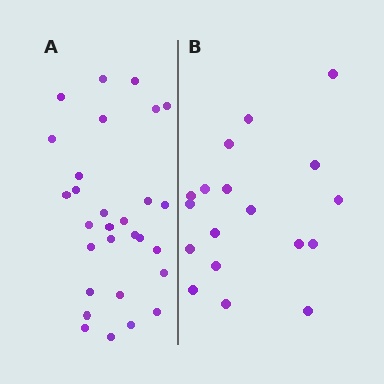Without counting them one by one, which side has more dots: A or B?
Region A (the left region) has more dots.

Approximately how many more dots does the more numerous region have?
Region A has roughly 12 or so more dots than region B.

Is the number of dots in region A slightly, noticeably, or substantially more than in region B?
Region A has substantially more. The ratio is roughly 1.6 to 1.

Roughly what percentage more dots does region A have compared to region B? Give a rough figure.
About 60% more.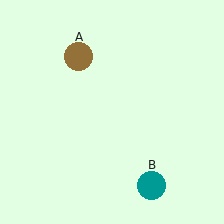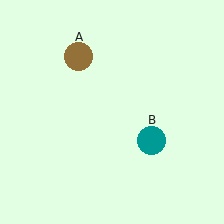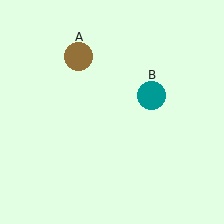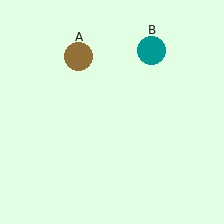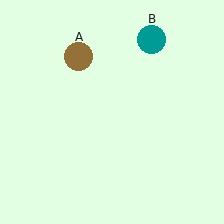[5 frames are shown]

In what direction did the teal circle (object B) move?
The teal circle (object B) moved up.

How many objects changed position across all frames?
1 object changed position: teal circle (object B).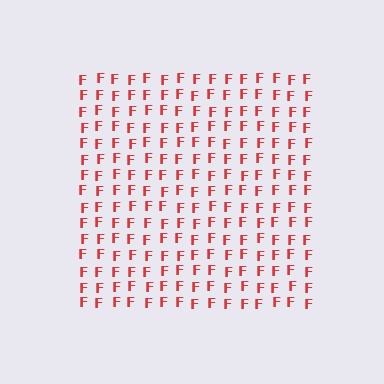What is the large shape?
The large shape is a square.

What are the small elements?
The small elements are letter F's.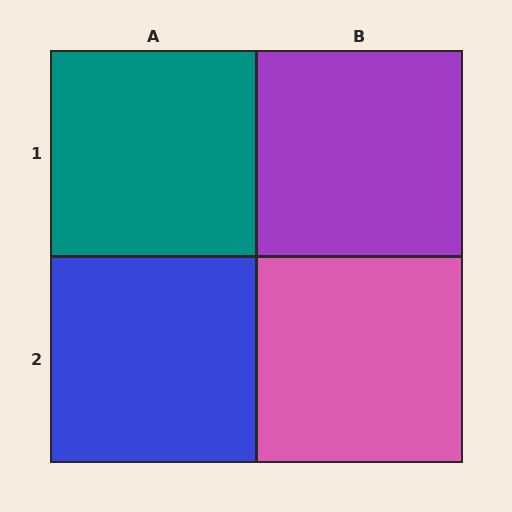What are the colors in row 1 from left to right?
Teal, purple.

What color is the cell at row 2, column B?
Pink.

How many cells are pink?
1 cell is pink.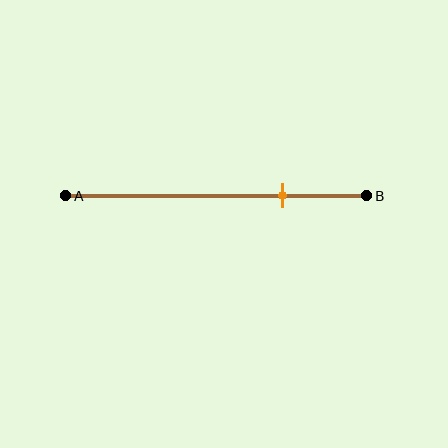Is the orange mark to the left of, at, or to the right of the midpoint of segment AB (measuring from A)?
The orange mark is to the right of the midpoint of segment AB.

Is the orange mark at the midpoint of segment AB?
No, the mark is at about 70% from A, not at the 50% midpoint.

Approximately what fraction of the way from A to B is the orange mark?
The orange mark is approximately 70% of the way from A to B.